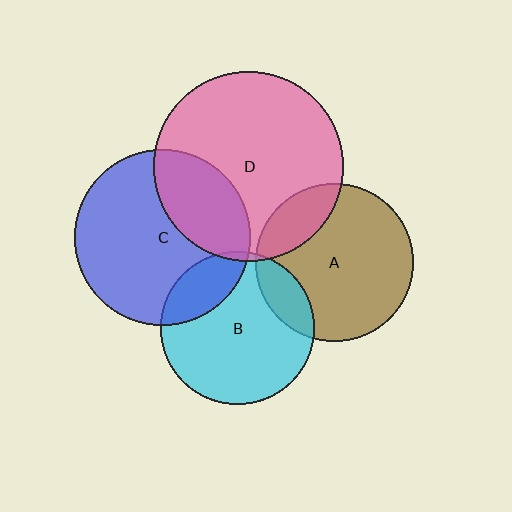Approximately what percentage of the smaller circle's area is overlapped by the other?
Approximately 20%.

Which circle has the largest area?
Circle D (pink).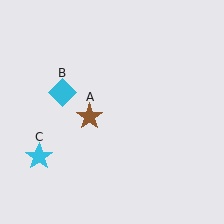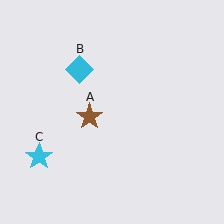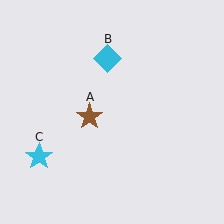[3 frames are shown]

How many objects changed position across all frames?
1 object changed position: cyan diamond (object B).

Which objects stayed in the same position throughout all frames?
Brown star (object A) and cyan star (object C) remained stationary.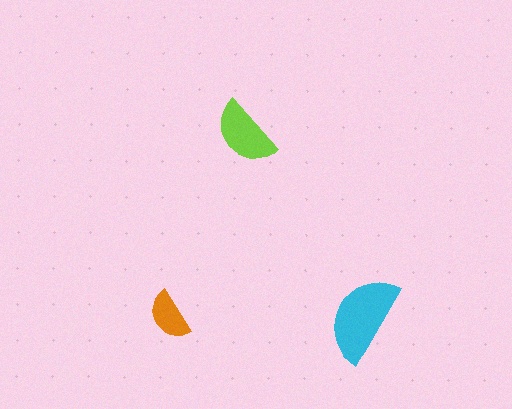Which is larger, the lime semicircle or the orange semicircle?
The lime one.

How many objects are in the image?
There are 3 objects in the image.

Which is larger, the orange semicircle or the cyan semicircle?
The cyan one.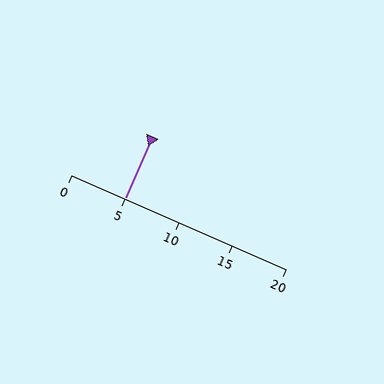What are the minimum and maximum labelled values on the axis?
The axis runs from 0 to 20.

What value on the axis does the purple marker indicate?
The marker indicates approximately 5.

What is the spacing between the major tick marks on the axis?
The major ticks are spaced 5 apart.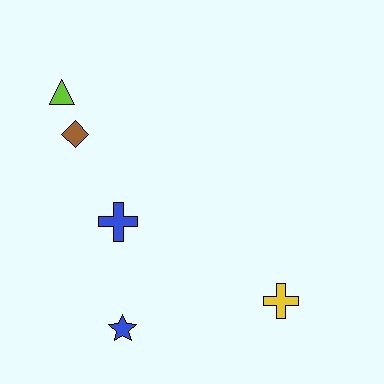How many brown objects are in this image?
There is 1 brown object.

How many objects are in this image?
There are 5 objects.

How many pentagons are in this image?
There are no pentagons.